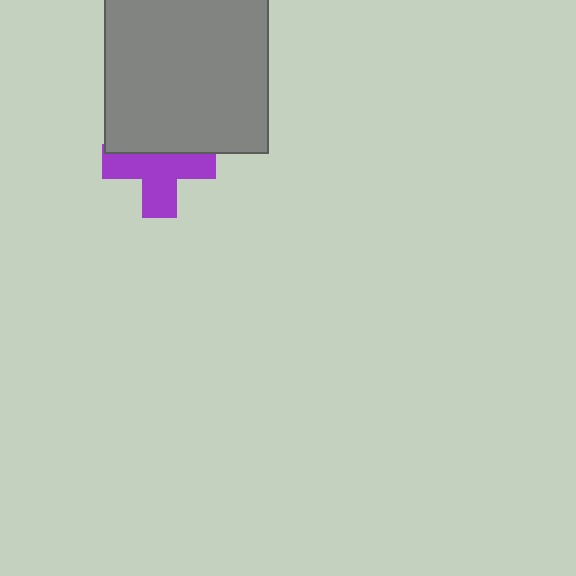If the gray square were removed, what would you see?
You would see the complete purple cross.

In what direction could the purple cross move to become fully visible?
The purple cross could move down. That would shift it out from behind the gray square entirely.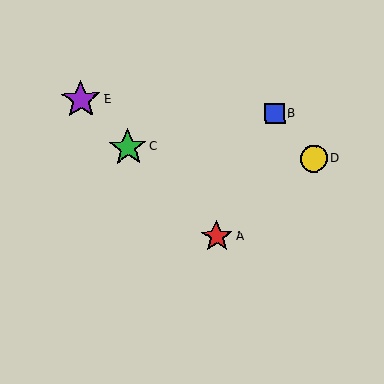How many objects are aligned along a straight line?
3 objects (A, C, E) are aligned along a straight line.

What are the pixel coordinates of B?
Object B is at (274, 114).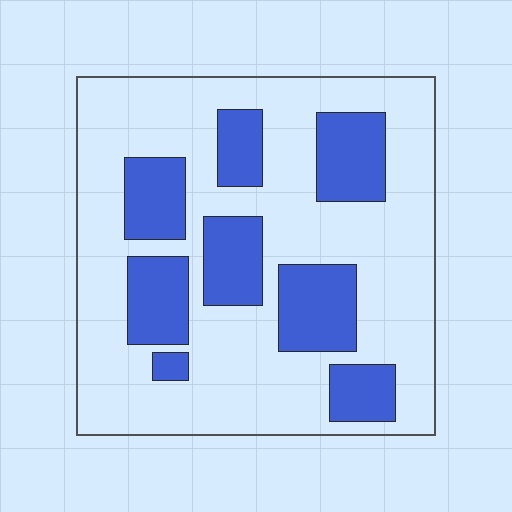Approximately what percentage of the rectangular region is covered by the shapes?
Approximately 30%.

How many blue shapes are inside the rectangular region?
8.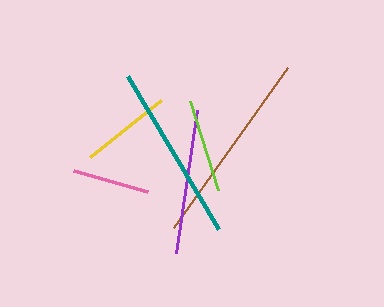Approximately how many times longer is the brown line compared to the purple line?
The brown line is approximately 1.4 times the length of the purple line.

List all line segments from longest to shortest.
From longest to shortest: brown, teal, purple, lime, yellow, pink.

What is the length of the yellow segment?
The yellow segment is approximately 91 pixels long.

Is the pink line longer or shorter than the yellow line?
The yellow line is longer than the pink line.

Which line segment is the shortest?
The pink line is the shortest at approximately 77 pixels.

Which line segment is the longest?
The brown line is the longest at approximately 196 pixels.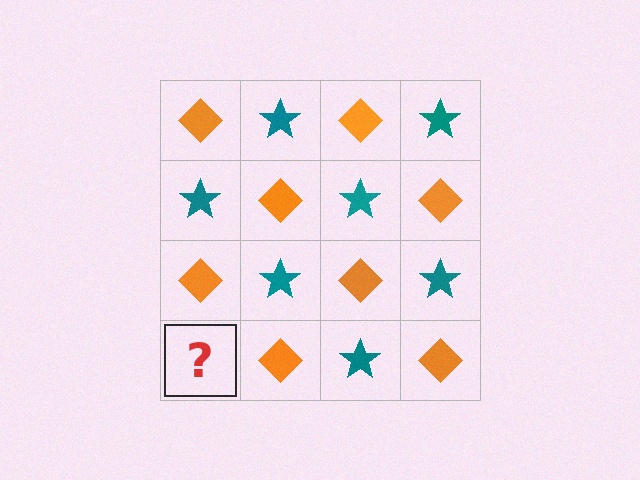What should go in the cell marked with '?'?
The missing cell should contain a teal star.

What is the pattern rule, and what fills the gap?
The rule is that it alternates orange diamond and teal star in a checkerboard pattern. The gap should be filled with a teal star.